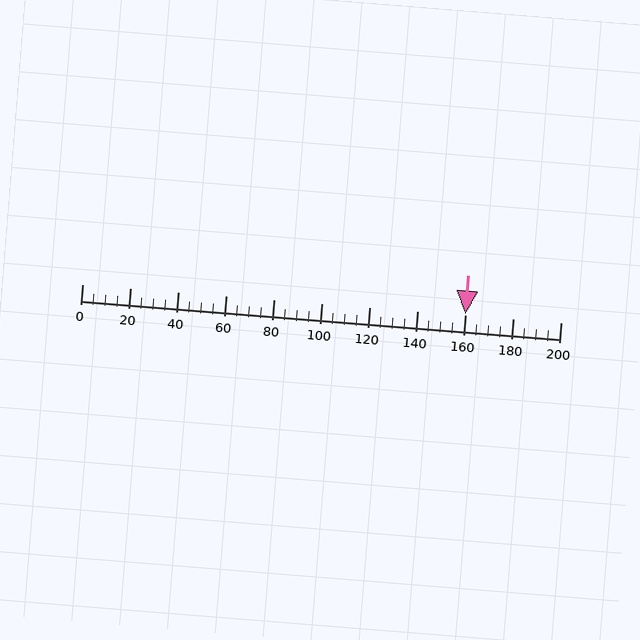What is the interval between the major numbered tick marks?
The major tick marks are spaced 20 units apart.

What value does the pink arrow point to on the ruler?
The pink arrow points to approximately 160.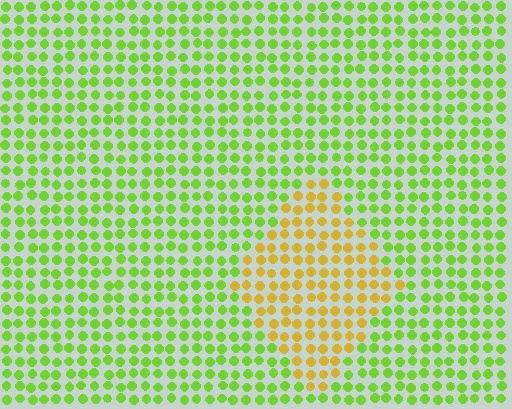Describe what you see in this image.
The image is filled with small lime elements in a uniform arrangement. A diamond-shaped region is visible where the elements are tinted to a slightly different hue, forming a subtle color boundary.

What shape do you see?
I see a diamond.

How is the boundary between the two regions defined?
The boundary is defined purely by a slight shift in hue (about 50 degrees). Spacing, size, and orientation are identical on both sides.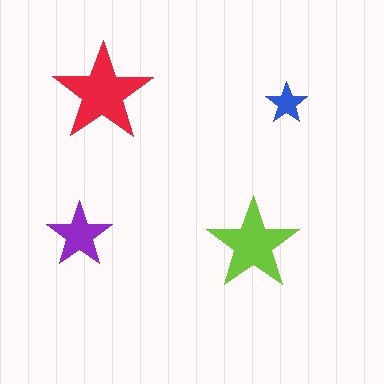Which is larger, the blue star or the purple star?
The purple one.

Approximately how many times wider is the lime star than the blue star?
About 2 times wider.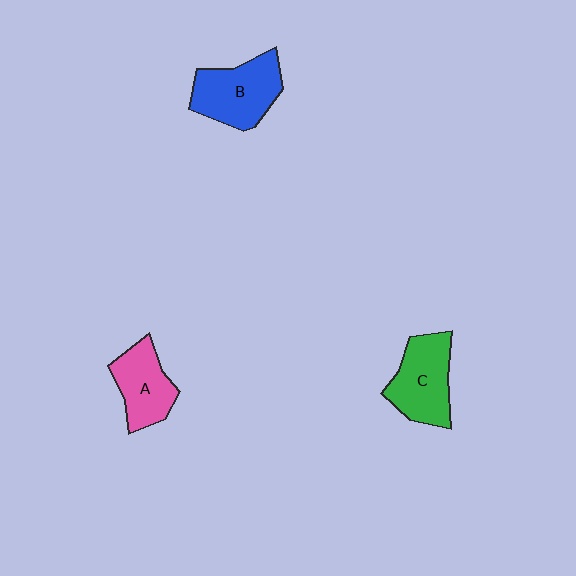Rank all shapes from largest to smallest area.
From largest to smallest: B (blue), C (green), A (pink).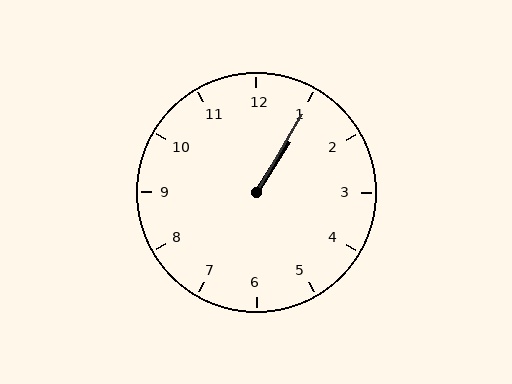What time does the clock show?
1:05.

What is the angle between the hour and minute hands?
Approximately 2 degrees.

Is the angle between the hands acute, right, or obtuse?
It is acute.